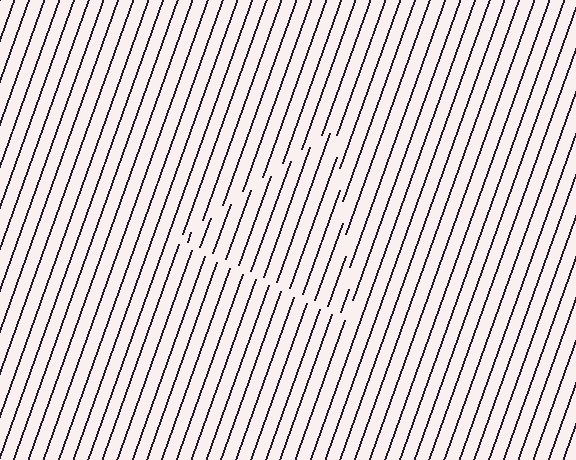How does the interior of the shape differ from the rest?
The interior of the shape contains the same grating, shifted by half a period — the contour is defined by the phase discontinuity where line-ends from the inner and outer gratings abut.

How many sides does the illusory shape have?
3 sides — the line-ends trace a triangle.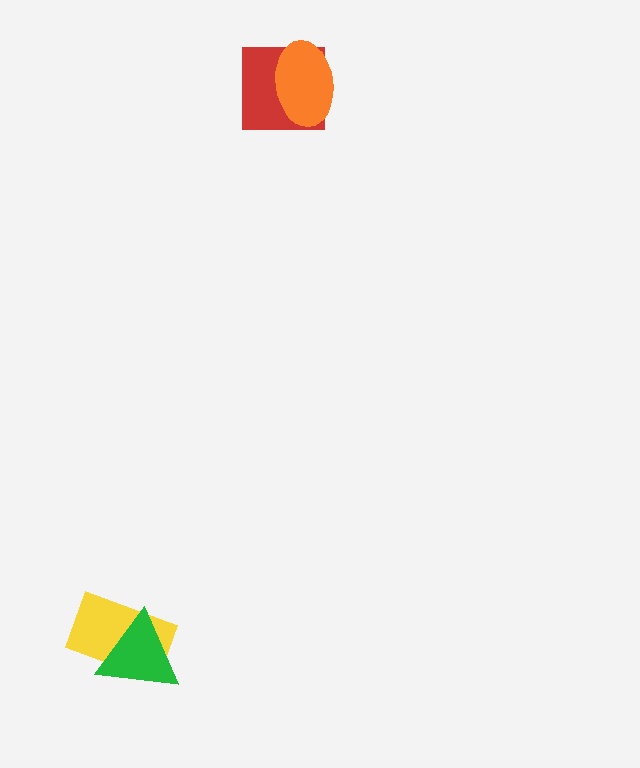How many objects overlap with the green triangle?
1 object overlaps with the green triangle.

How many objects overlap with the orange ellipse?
1 object overlaps with the orange ellipse.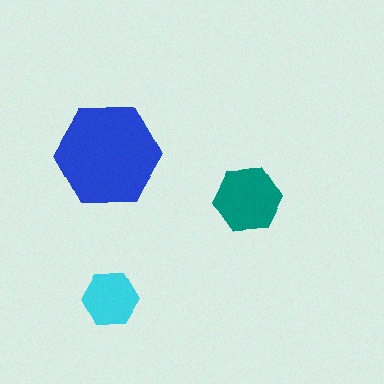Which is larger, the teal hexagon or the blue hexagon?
The blue one.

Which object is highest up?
The blue hexagon is topmost.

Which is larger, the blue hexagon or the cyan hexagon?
The blue one.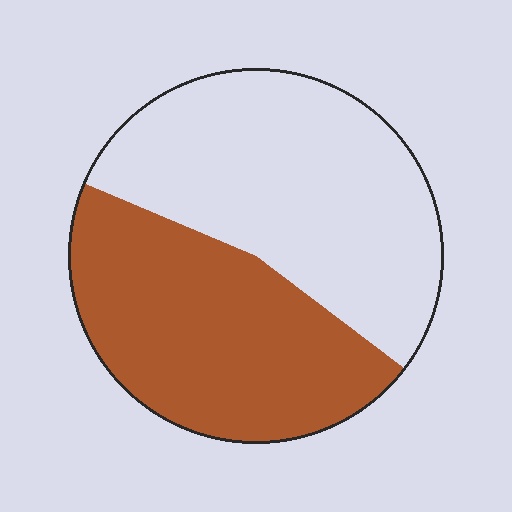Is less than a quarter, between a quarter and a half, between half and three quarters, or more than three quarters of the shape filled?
Between a quarter and a half.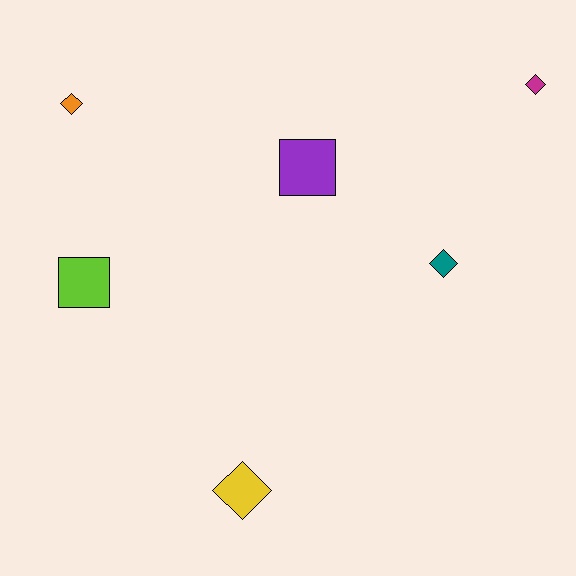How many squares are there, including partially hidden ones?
There are 2 squares.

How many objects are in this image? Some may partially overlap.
There are 6 objects.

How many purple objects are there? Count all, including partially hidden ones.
There is 1 purple object.